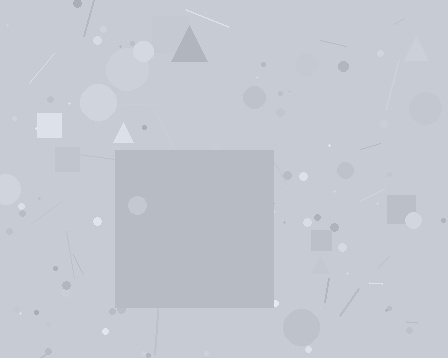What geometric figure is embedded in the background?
A square is embedded in the background.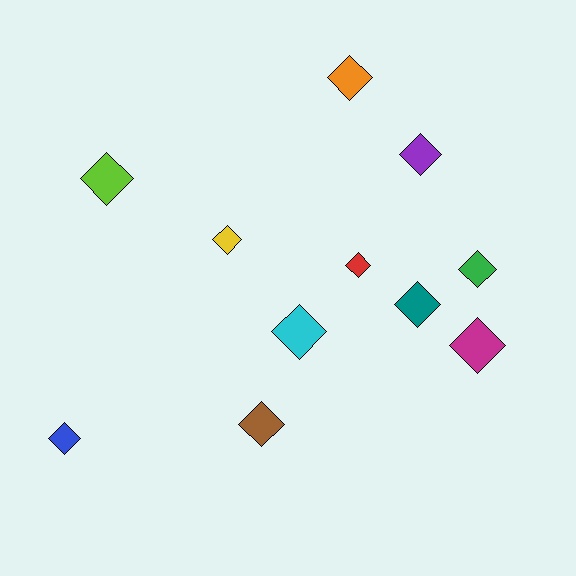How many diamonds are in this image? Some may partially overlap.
There are 11 diamonds.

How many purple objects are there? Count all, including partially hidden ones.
There is 1 purple object.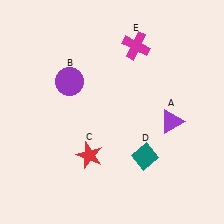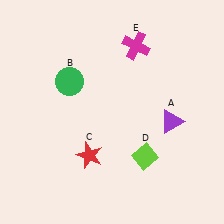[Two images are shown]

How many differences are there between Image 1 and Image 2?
There are 2 differences between the two images.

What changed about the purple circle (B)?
In Image 1, B is purple. In Image 2, it changed to green.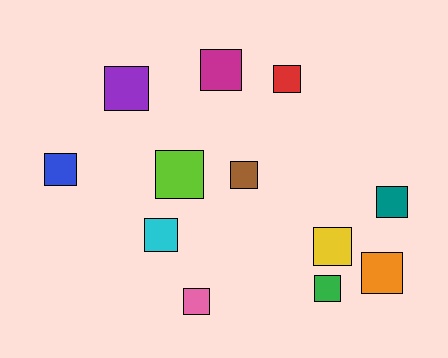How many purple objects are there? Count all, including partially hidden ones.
There is 1 purple object.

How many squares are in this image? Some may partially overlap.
There are 12 squares.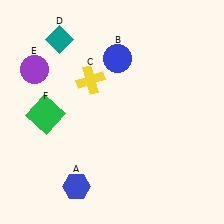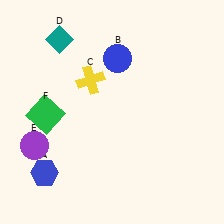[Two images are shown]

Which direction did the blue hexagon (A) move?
The blue hexagon (A) moved left.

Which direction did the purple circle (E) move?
The purple circle (E) moved down.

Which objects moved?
The objects that moved are: the blue hexagon (A), the purple circle (E).